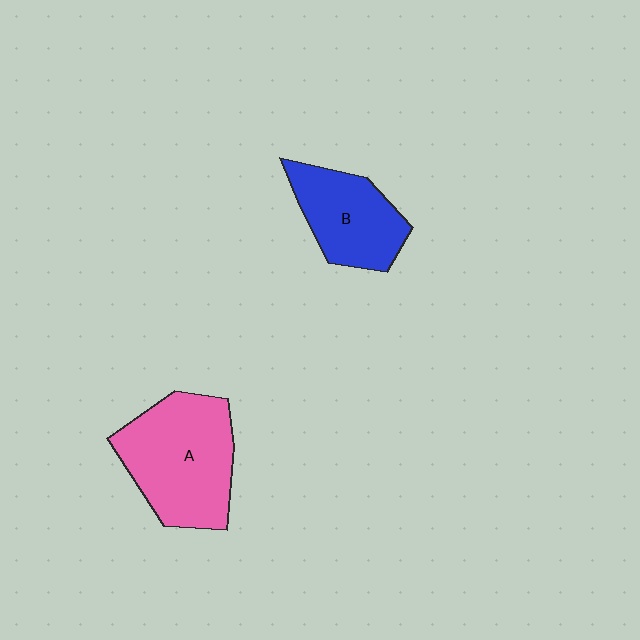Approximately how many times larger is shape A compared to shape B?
Approximately 1.5 times.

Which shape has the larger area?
Shape A (pink).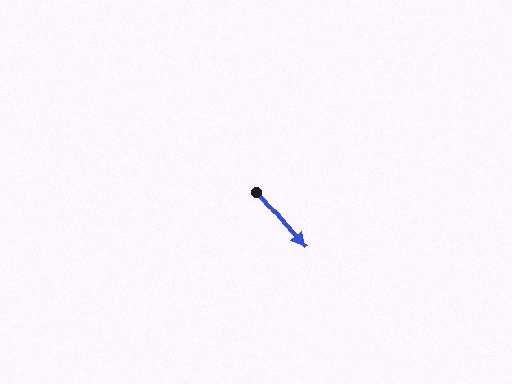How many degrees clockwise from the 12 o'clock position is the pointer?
Approximately 139 degrees.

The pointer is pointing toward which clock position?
Roughly 5 o'clock.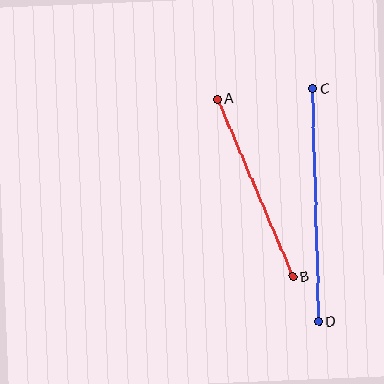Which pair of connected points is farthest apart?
Points C and D are farthest apart.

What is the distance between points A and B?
The distance is approximately 193 pixels.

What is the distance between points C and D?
The distance is approximately 233 pixels.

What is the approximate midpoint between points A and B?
The midpoint is at approximately (255, 188) pixels.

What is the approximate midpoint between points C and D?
The midpoint is at approximately (316, 205) pixels.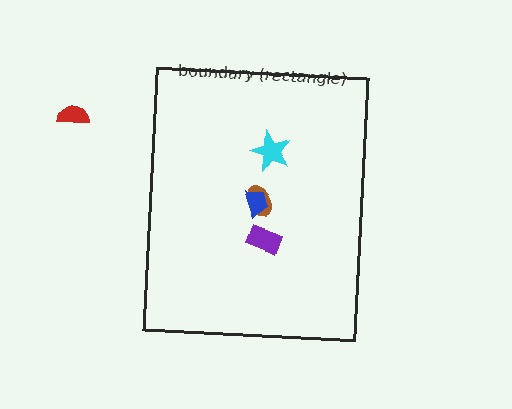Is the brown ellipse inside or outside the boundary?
Inside.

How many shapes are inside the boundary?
4 inside, 1 outside.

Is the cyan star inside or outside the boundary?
Inside.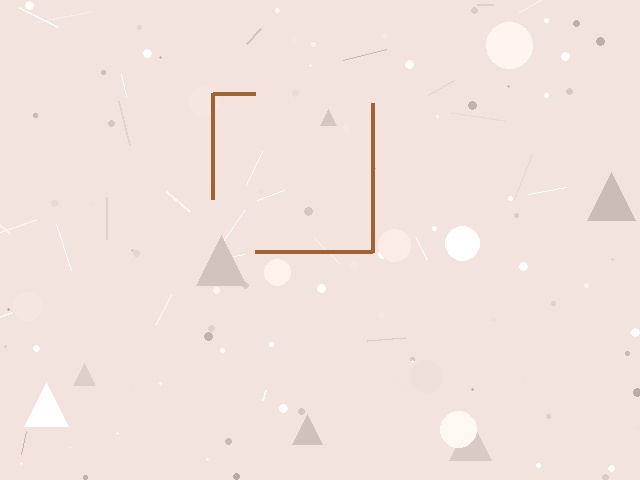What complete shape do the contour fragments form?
The contour fragments form a square.